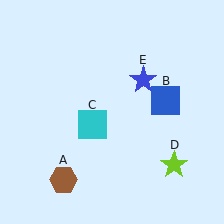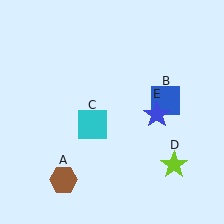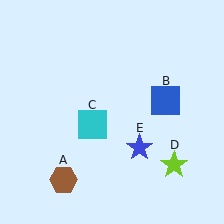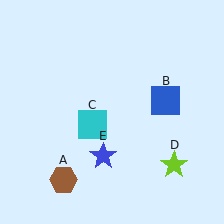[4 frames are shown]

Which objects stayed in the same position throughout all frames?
Brown hexagon (object A) and blue square (object B) and cyan square (object C) and lime star (object D) remained stationary.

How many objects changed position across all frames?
1 object changed position: blue star (object E).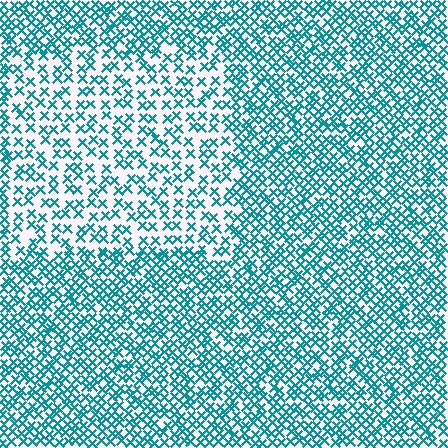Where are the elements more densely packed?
The elements are more densely packed outside the rectangle boundary.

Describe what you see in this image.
The image contains small teal elements arranged at two different densities. A rectangle-shaped region is visible where the elements are less densely packed than the surrounding area.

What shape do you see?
I see a rectangle.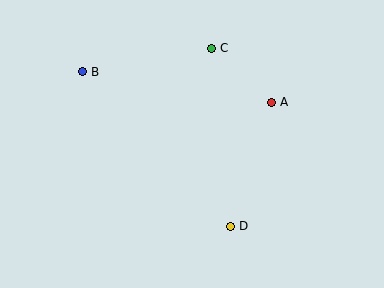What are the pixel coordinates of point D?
Point D is at (231, 226).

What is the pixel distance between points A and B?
The distance between A and B is 191 pixels.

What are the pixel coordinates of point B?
Point B is at (83, 72).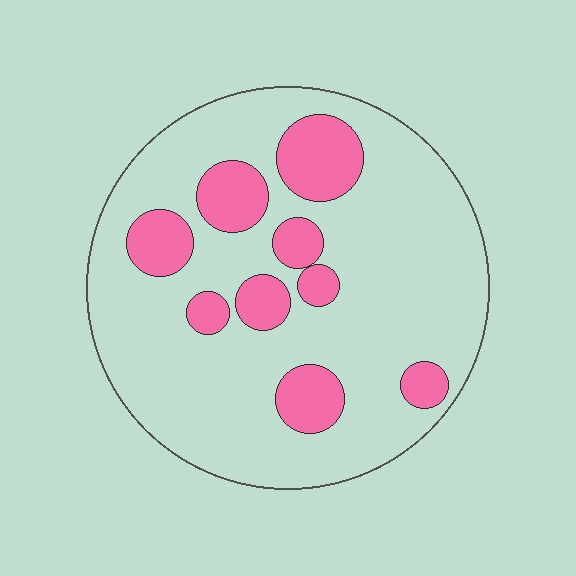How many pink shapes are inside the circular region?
9.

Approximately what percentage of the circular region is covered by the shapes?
Approximately 20%.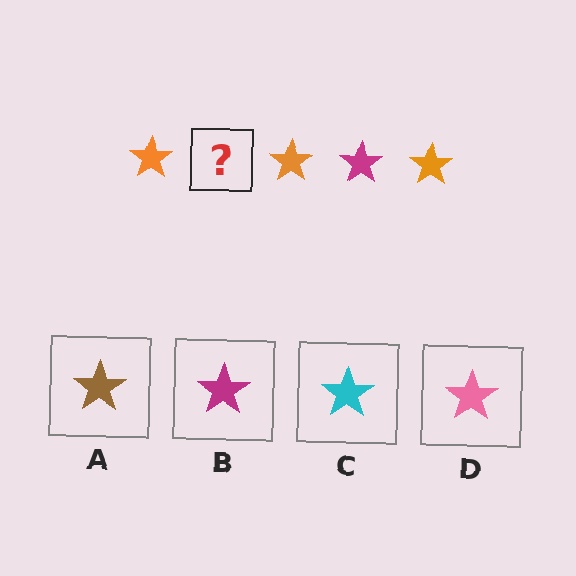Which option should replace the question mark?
Option B.